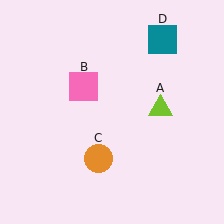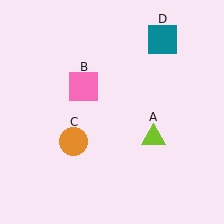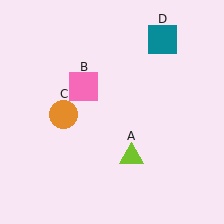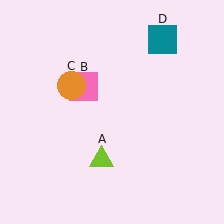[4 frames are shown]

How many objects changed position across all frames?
2 objects changed position: lime triangle (object A), orange circle (object C).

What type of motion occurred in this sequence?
The lime triangle (object A), orange circle (object C) rotated clockwise around the center of the scene.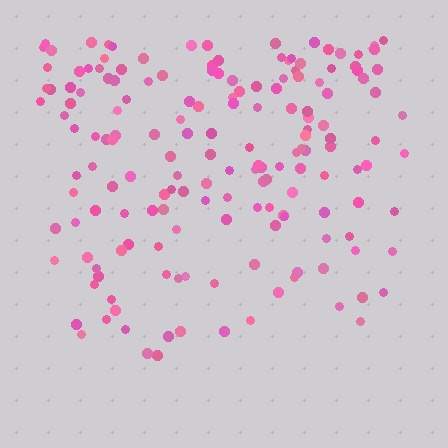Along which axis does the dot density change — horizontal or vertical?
Vertical.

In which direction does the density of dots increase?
From bottom to top, with the top side densest.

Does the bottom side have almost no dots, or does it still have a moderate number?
Still a moderate number, just noticeably fewer than the top.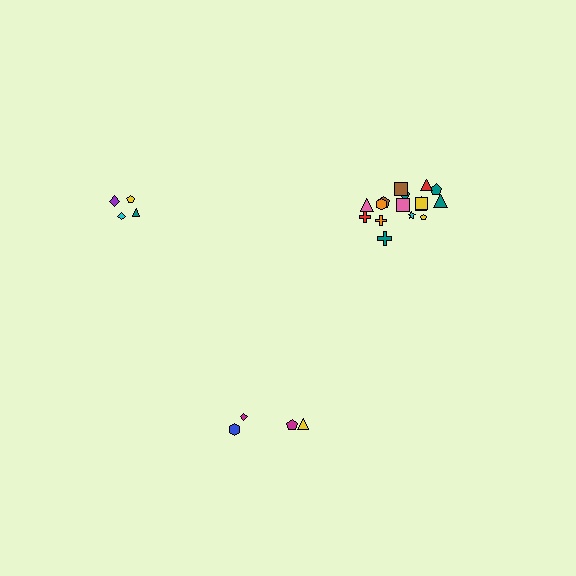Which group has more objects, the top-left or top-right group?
The top-right group.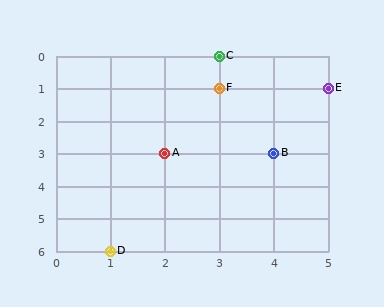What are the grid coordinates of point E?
Point E is at grid coordinates (5, 1).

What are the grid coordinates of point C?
Point C is at grid coordinates (3, 0).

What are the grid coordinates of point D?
Point D is at grid coordinates (1, 6).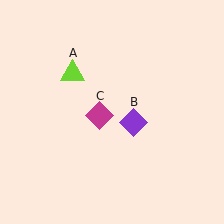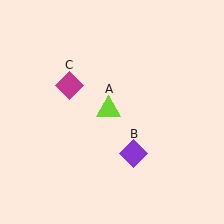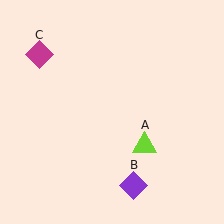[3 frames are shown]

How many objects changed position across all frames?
3 objects changed position: lime triangle (object A), purple diamond (object B), magenta diamond (object C).